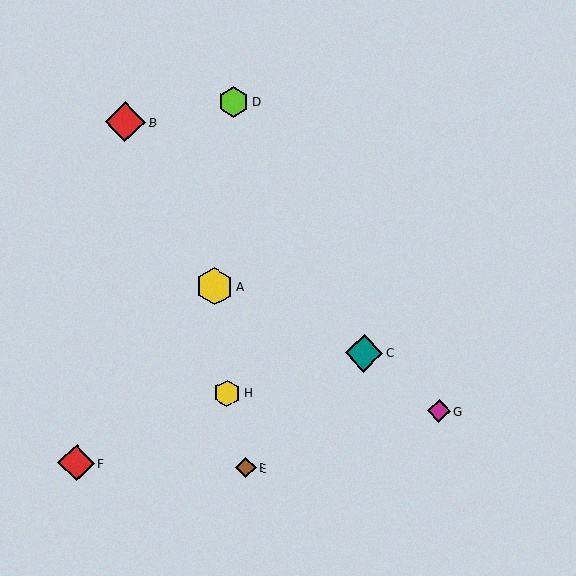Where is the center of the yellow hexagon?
The center of the yellow hexagon is at (227, 393).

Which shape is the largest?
The red diamond (labeled B) is the largest.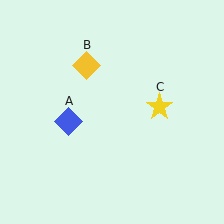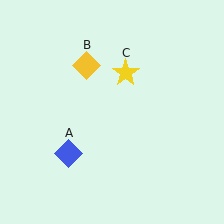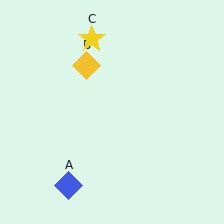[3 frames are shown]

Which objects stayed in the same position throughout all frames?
Yellow diamond (object B) remained stationary.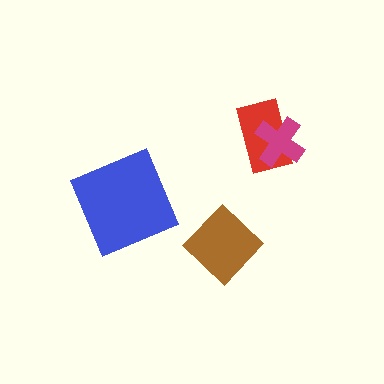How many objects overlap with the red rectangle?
1 object overlaps with the red rectangle.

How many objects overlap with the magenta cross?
1 object overlaps with the magenta cross.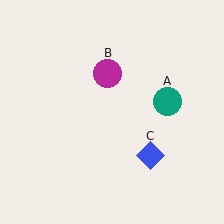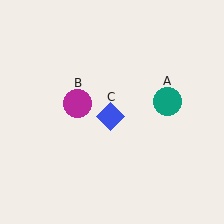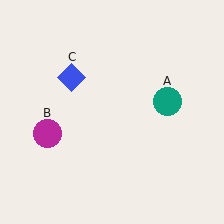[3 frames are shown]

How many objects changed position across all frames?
2 objects changed position: magenta circle (object B), blue diamond (object C).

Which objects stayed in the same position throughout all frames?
Teal circle (object A) remained stationary.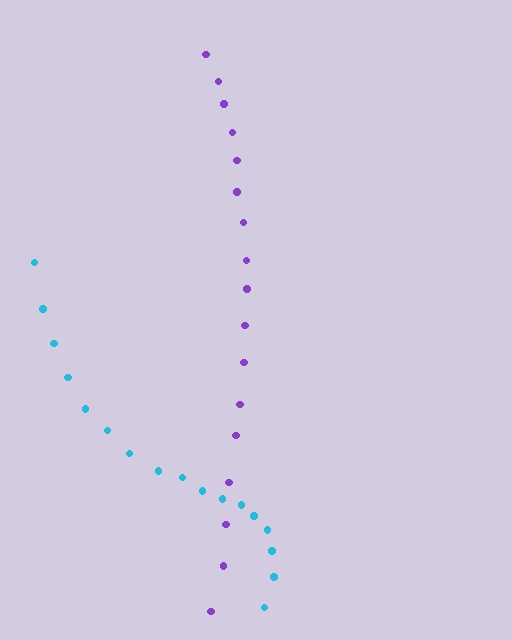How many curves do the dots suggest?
There are 2 distinct paths.